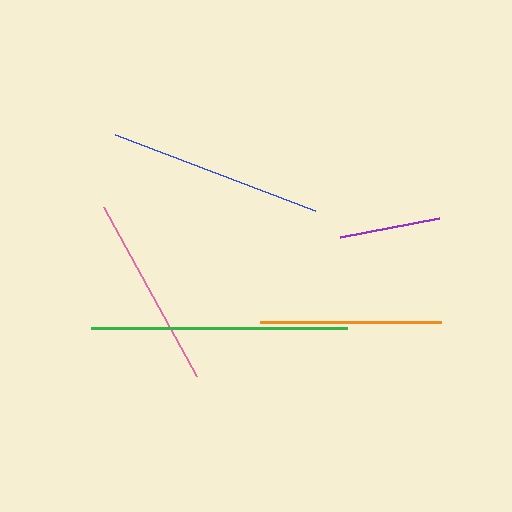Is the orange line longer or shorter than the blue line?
The blue line is longer than the orange line.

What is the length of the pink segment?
The pink segment is approximately 193 pixels long.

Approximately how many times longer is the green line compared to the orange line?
The green line is approximately 1.4 times the length of the orange line.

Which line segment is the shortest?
The purple line is the shortest at approximately 101 pixels.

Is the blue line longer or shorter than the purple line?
The blue line is longer than the purple line.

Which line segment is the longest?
The green line is the longest at approximately 256 pixels.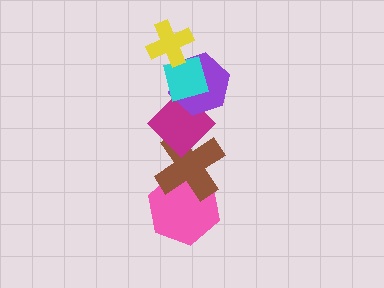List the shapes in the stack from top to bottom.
From top to bottom: the yellow cross, the cyan diamond, the purple hexagon, the magenta diamond, the brown cross, the pink hexagon.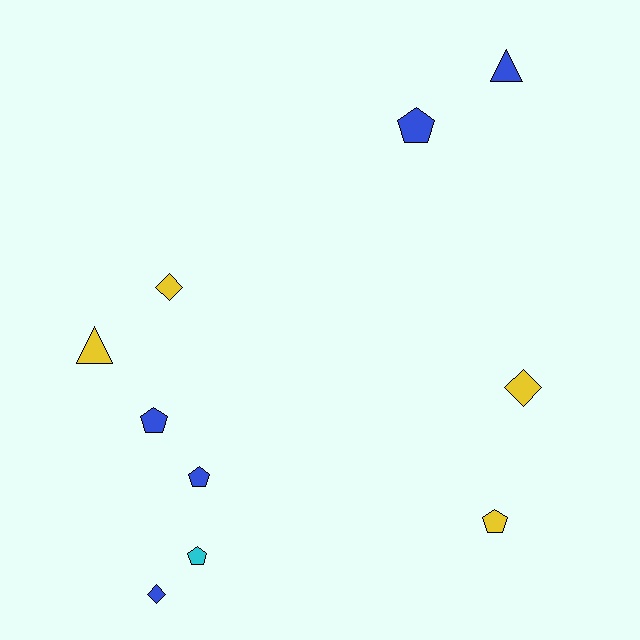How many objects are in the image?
There are 10 objects.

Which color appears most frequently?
Blue, with 5 objects.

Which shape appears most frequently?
Pentagon, with 5 objects.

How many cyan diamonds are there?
There are no cyan diamonds.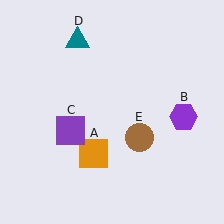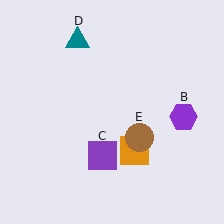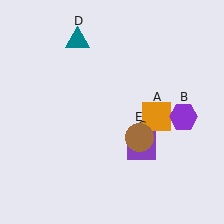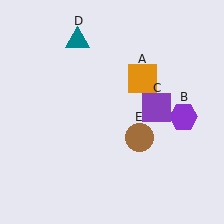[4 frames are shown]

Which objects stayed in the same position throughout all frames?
Purple hexagon (object B) and teal triangle (object D) and brown circle (object E) remained stationary.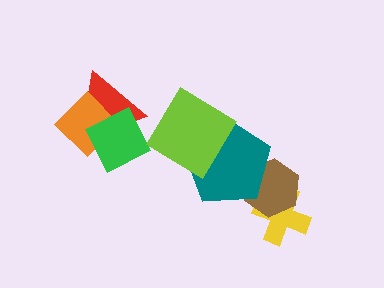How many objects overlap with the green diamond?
2 objects overlap with the green diamond.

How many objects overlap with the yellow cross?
1 object overlaps with the yellow cross.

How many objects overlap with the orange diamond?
2 objects overlap with the orange diamond.